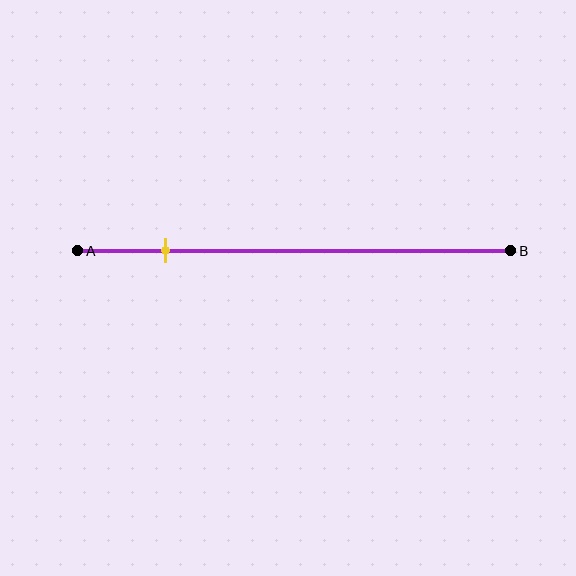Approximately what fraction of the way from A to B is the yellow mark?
The yellow mark is approximately 20% of the way from A to B.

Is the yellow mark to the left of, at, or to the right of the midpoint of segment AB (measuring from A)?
The yellow mark is to the left of the midpoint of segment AB.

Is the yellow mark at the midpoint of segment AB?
No, the mark is at about 20% from A, not at the 50% midpoint.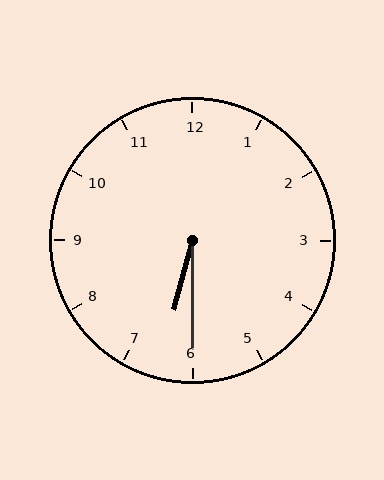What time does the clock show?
6:30.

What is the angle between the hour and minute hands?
Approximately 15 degrees.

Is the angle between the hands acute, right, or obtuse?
It is acute.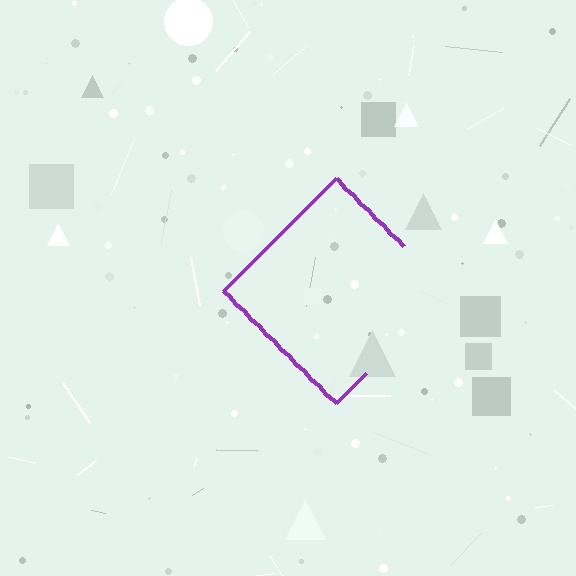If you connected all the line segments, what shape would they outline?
They would outline a diamond.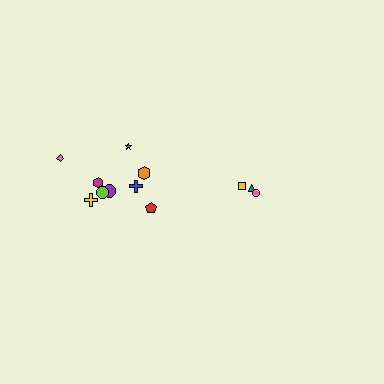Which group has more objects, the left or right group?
The left group.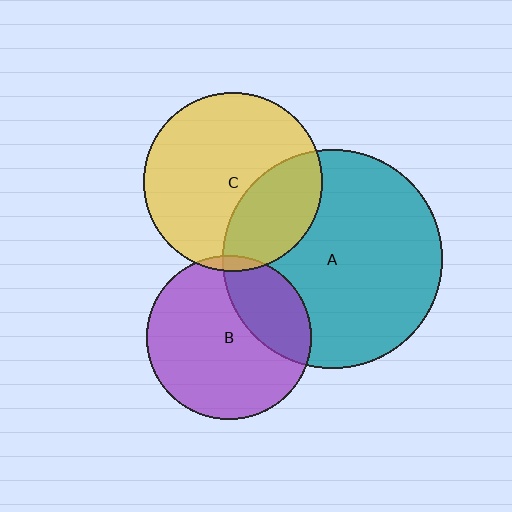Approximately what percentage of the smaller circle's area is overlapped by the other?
Approximately 5%.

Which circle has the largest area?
Circle A (teal).